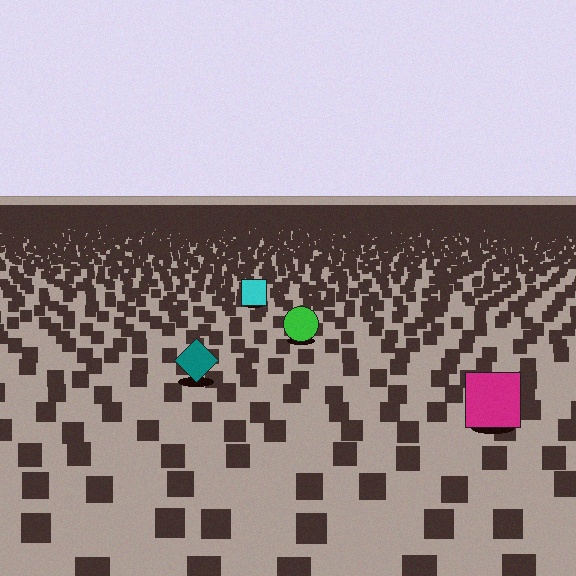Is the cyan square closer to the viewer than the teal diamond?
No. The teal diamond is closer — you can tell from the texture gradient: the ground texture is coarser near it.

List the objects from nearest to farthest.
From nearest to farthest: the magenta square, the teal diamond, the green circle, the cyan square.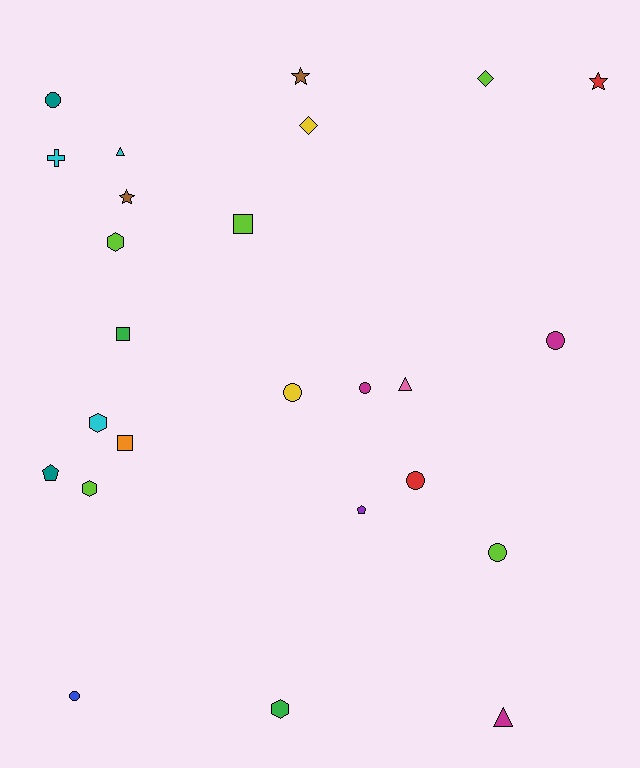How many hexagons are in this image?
There are 4 hexagons.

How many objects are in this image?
There are 25 objects.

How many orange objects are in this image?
There is 1 orange object.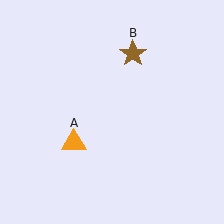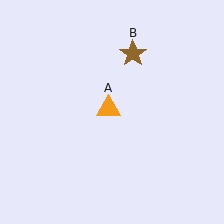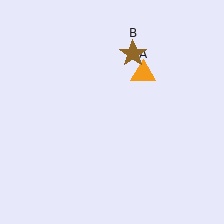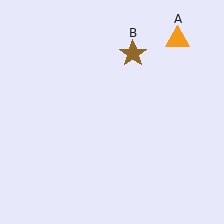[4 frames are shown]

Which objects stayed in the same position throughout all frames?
Brown star (object B) remained stationary.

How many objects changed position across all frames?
1 object changed position: orange triangle (object A).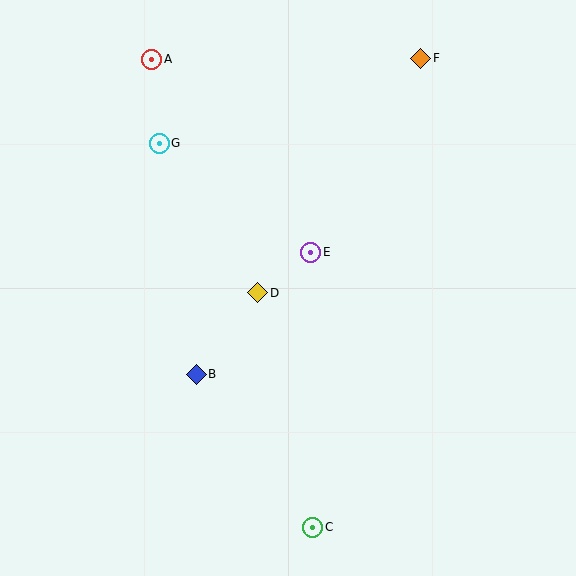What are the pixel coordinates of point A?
Point A is at (152, 59).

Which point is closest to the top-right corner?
Point F is closest to the top-right corner.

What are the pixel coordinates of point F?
Point F is at (421, 58).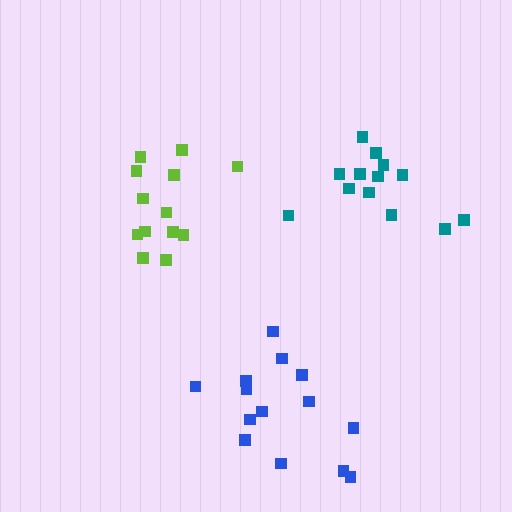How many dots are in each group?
Group 1: 13 dots, Group 2: 13 dots, Group 3: 14 dots (40 total).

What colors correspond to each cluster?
The clusters are colored: teal, lime, blue.